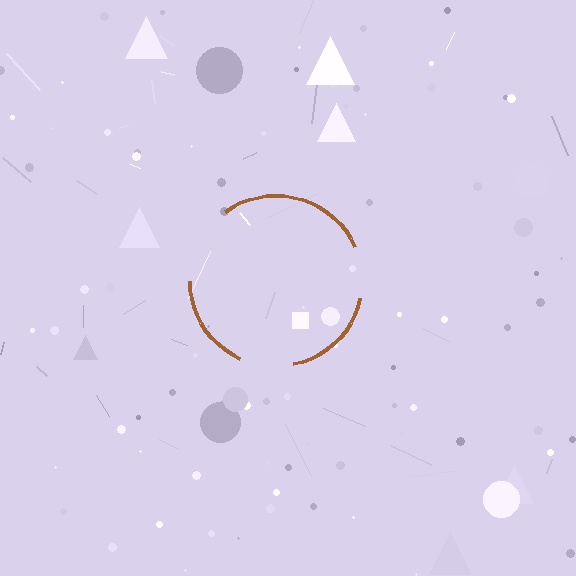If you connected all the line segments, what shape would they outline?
They would outline a circle.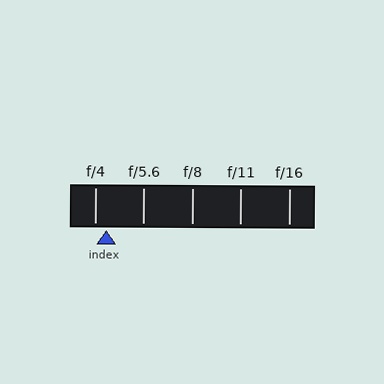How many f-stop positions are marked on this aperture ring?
There are 5 f-stop positions marked.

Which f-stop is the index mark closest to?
The index mark is closest to f/4.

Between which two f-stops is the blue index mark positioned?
The index mark is between f/4 and f/5.6.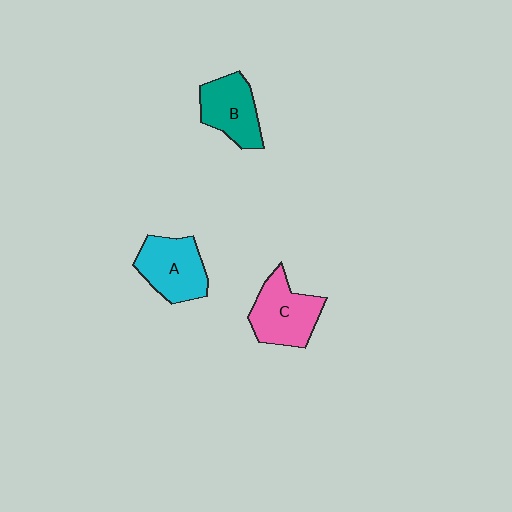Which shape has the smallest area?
Shape B (teal).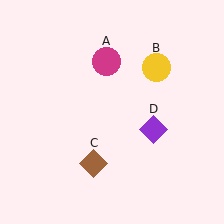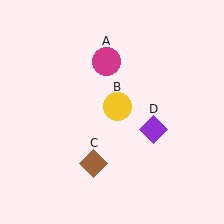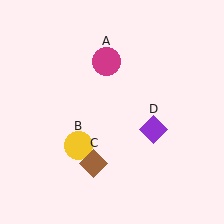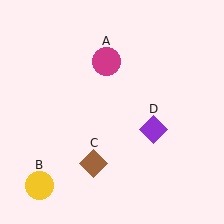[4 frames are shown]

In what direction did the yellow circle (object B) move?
The yellow circle (object B) moved down and to the left.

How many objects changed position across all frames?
1 object changed position: yellow circle (object B).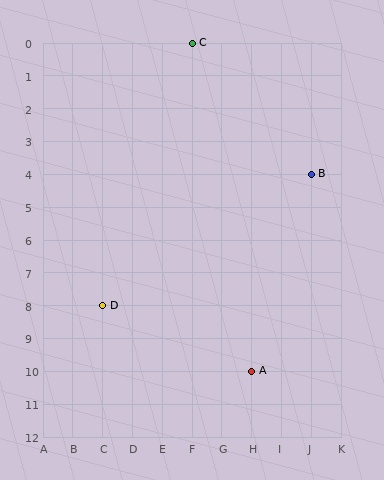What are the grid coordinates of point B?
Point B is at grid coordinates (J, 4).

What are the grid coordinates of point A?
Point A is at grid coordinates (H, 10).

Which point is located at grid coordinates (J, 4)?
Point B is at (J, 4).